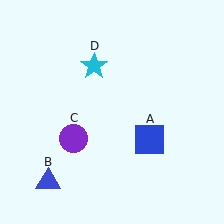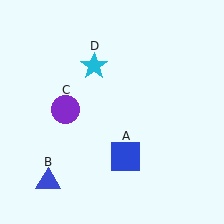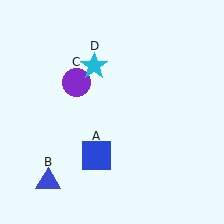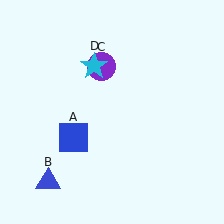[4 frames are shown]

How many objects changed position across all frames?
2 objects changed position: blue square (object A), purple circle (object C).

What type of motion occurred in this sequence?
The blue square (object A), purple circle (object C) rotated clockwise around the center of the scene.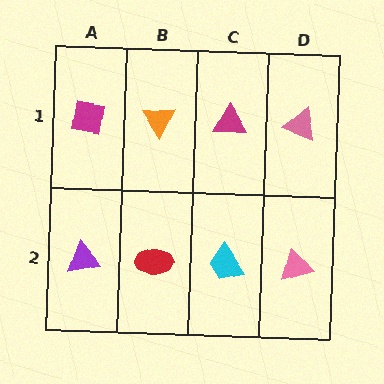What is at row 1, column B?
An orange triangle.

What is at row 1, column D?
A pink triangle.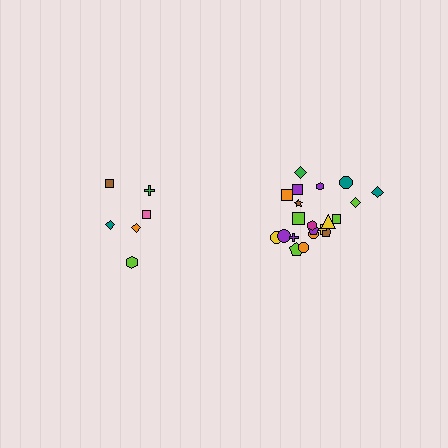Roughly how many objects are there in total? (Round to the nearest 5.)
Roughly 30 objects in total.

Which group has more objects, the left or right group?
The right group.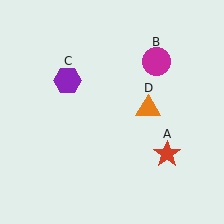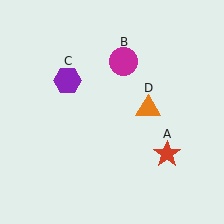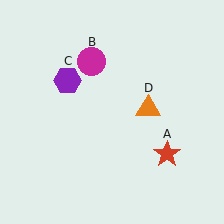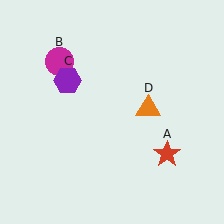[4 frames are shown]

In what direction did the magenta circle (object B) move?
The magenta circle (object B) moved left.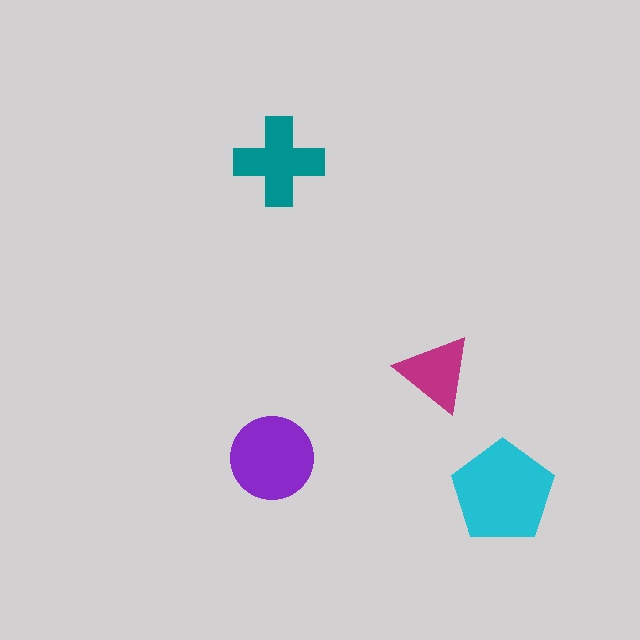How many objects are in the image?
There are 4 objects in the image.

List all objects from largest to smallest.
The cyan pentagon, the purple circle, the teal cross, the magenta triangle.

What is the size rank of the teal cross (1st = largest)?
3rd.